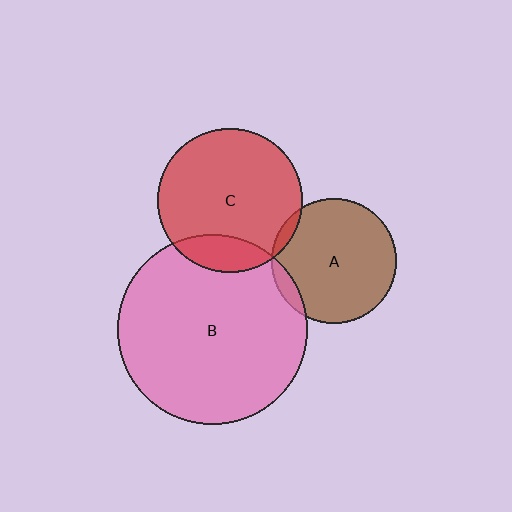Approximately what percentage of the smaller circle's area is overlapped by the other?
Approximately 5%.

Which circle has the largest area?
Circle B (pink).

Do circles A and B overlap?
Yes.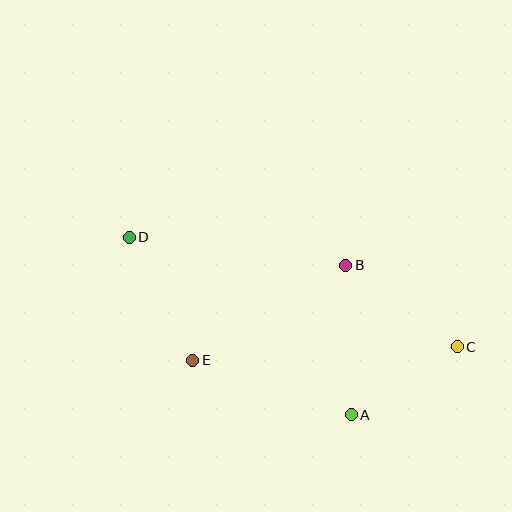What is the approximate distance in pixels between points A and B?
The distance between A and B is approximately 149 pixels.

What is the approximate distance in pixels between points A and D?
The distance between A and D is approximately 284 pixels.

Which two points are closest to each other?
Points A and C are closest to each other.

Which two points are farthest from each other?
Points C and D are farthest from each other.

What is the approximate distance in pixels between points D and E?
The distance between D and E is approximately 138 pixels.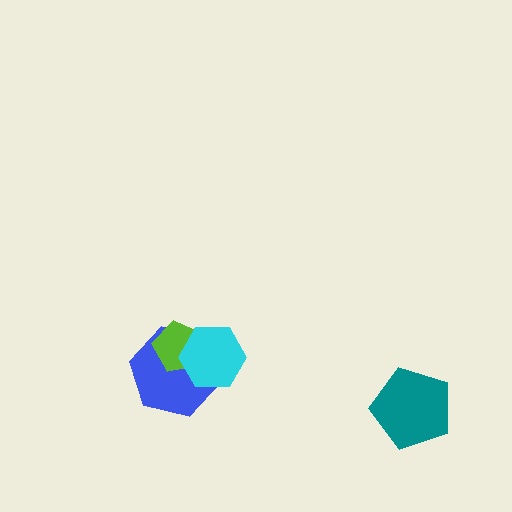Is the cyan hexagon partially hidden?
No, no other shape covers it.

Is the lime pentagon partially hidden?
Yes, it is partially covered by another shape.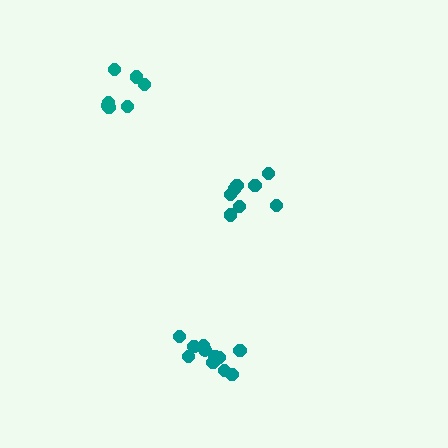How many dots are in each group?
Group 1: 8 dots, Group 2: 11 dots, Group 3: 7 dots (26 total).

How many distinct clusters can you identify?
There are 3 distinct clusters.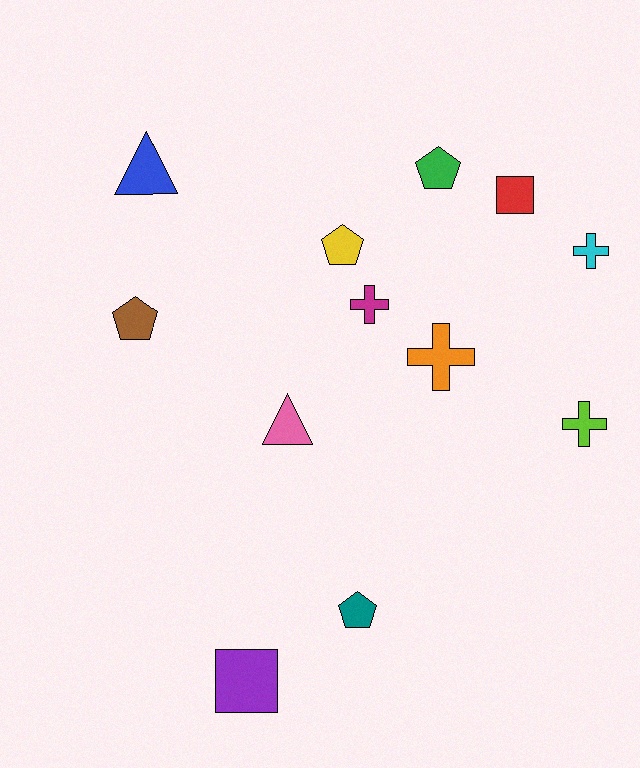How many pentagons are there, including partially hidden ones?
There are 4 pentagons.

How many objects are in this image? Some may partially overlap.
There are 12 objects.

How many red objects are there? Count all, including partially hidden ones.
There is 1 red object.